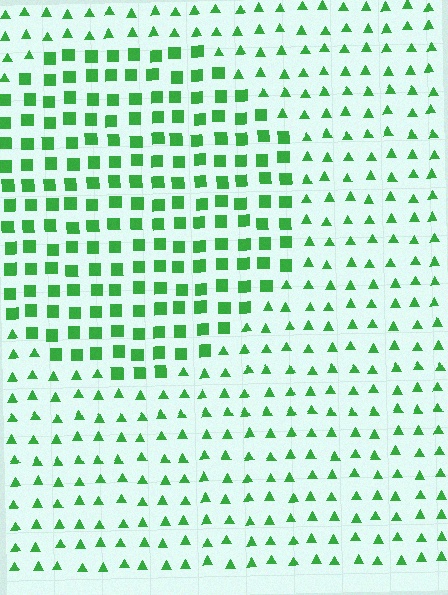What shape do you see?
I see a circle.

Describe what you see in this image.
The image is filled with small green elements arranged in a uniform grid. A circle-shaped region contains squares, while the surrounding area contains triangles. The boundary is defined purely by the change in element shape.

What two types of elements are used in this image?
The image uses squares inside the circle region and triangles outside it.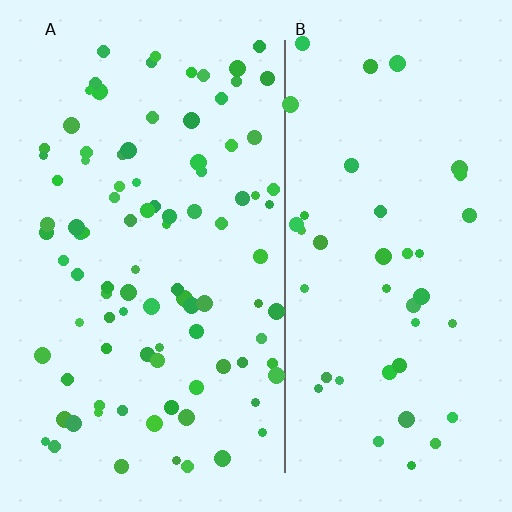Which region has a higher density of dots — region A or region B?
A (the left).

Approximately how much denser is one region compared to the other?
Approximately 2.2× — region A over region B.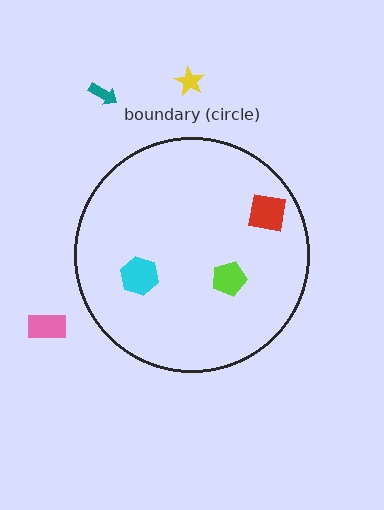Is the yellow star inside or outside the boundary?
Outside.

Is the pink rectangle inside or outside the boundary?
Outside.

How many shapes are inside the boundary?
3 inside, 3 outside.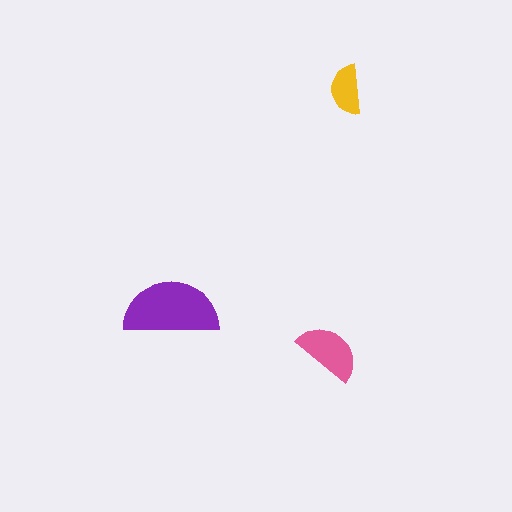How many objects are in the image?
There are 3 objects in the image.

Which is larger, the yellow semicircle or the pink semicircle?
The pink one.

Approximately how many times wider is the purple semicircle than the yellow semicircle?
About 2 times wider.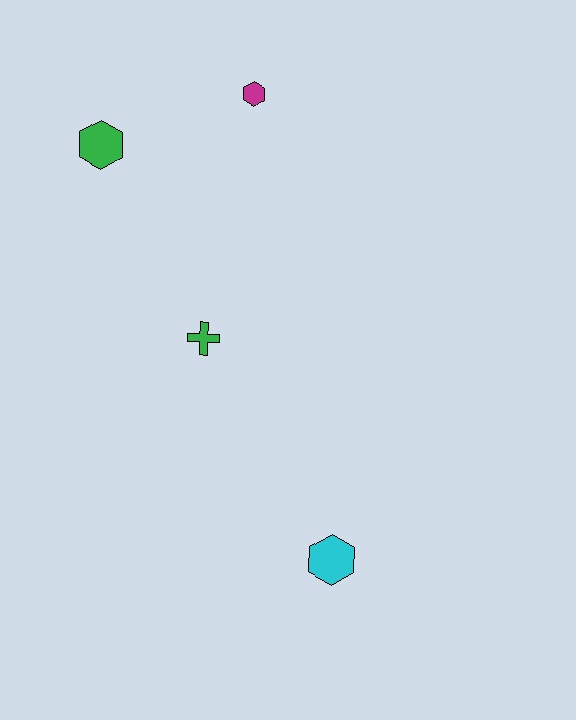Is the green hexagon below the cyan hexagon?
No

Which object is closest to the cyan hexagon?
The green cross is closest to the cyan hexagon.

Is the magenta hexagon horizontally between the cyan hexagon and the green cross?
Yes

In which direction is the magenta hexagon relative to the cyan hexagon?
The magenta hexagon is above the cyan hexagon.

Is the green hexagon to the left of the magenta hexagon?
Yes